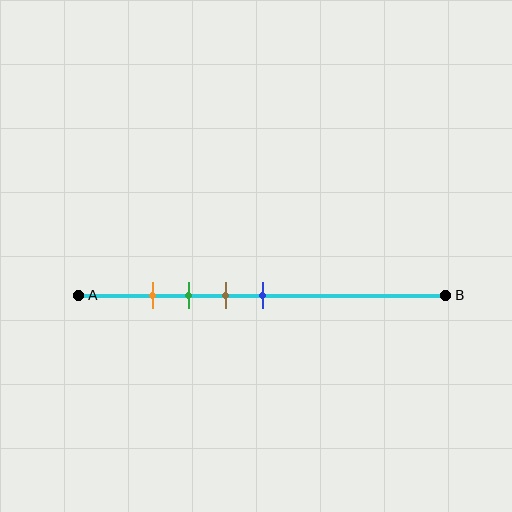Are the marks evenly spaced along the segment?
Yes, the marks are approximately evenly spaced.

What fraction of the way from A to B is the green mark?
The green mark is approximately 30% (0.3) of the way from A to B.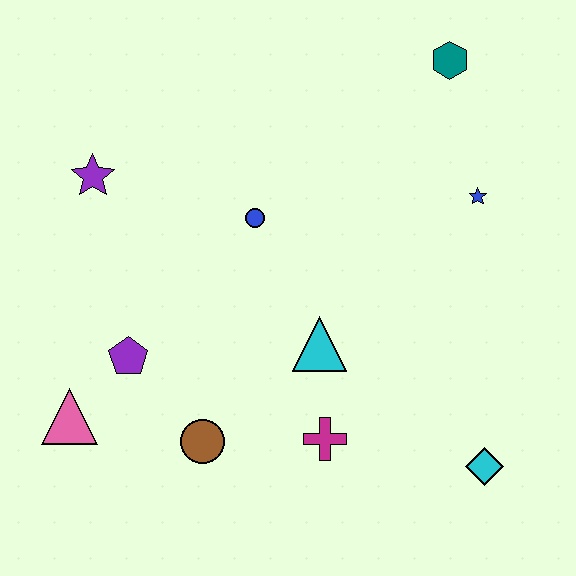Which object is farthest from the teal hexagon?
The pink triangle is farthest from the teal hexagon.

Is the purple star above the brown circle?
Yes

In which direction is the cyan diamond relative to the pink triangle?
The cyan diamond is to the right of the pink triangle.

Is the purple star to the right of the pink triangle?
Yes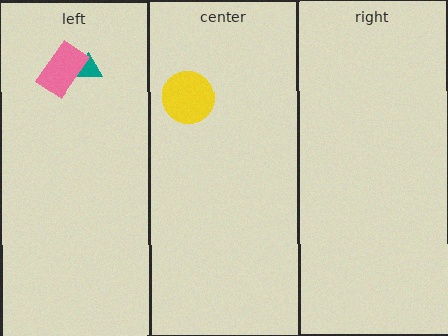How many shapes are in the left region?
2.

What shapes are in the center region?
The yellow circle.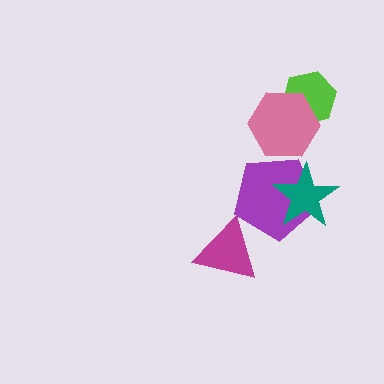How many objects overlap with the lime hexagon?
1 object overlaps with the lime hexagon.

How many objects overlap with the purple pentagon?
2 objects overlap with the purple pentagon.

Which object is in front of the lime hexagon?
The pink hexagon is in front of the lime hexagon.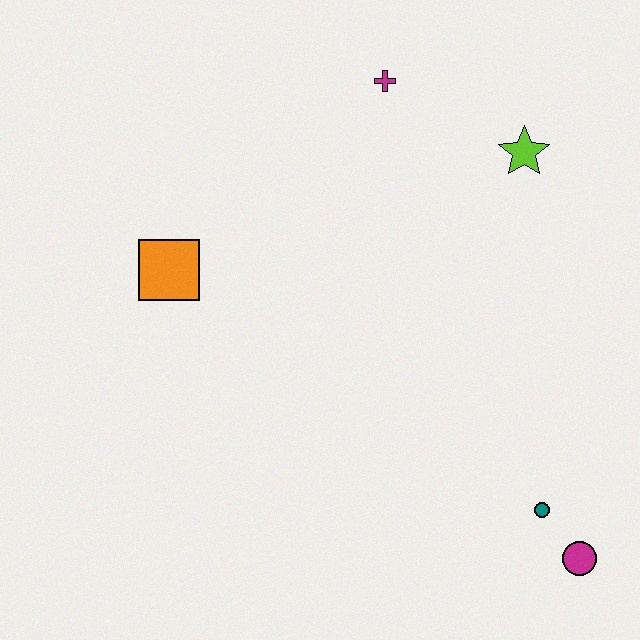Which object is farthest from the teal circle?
The magenta cross is farthest from the teal circle.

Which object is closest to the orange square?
The magenta cross is closest to the orange square.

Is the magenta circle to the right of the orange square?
Yes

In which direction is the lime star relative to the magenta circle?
The lime star is above the magenta circle.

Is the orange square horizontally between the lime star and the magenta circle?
No